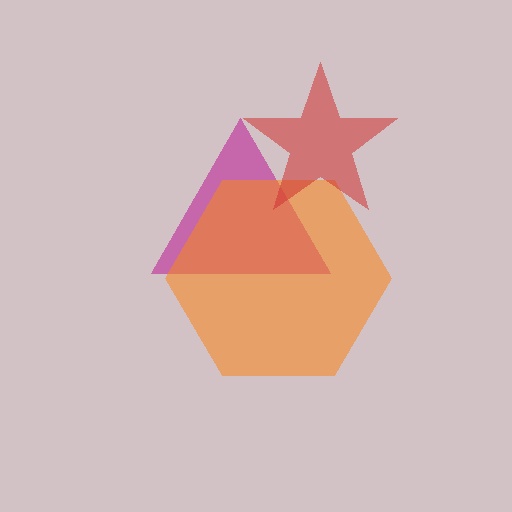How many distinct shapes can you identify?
There are 3 distinct shapes: a magenta triangle, an orange hexagon, a red star.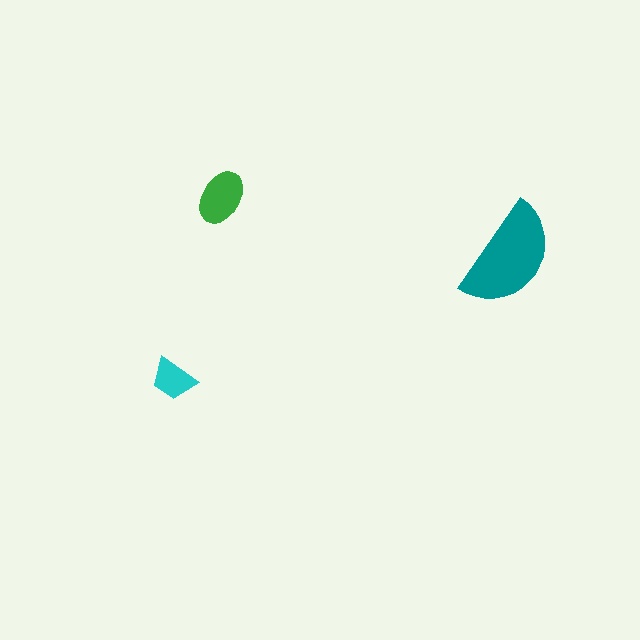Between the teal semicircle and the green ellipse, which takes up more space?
The teal semicircle.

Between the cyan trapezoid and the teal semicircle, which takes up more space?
The teal semicircle.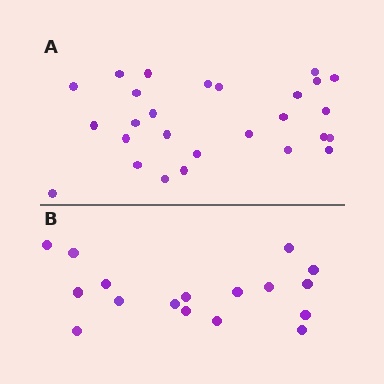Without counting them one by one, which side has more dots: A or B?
Region A (the top region) has more dots.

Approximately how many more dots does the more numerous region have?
Region A has roughly 10 or so more dots than region B.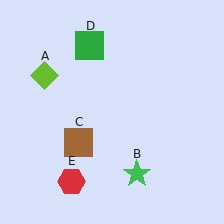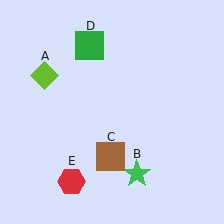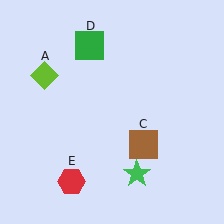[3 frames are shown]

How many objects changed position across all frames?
1 object changed position: brown square (object C).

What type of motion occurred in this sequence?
The brown square (object C) rotated counterclockwise around the center of the scene.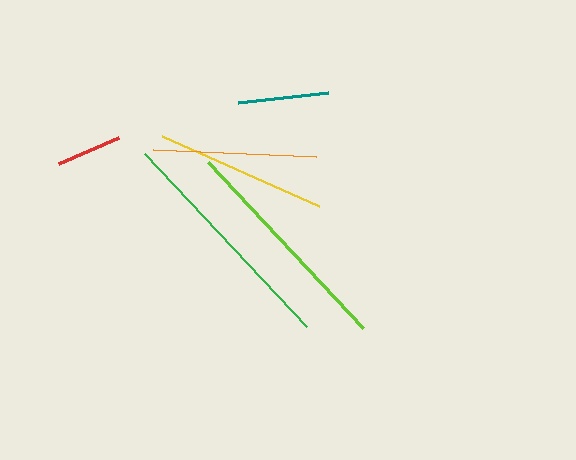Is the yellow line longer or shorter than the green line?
The green line is longer than the yellow line.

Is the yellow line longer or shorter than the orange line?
The yellow line is longer than the orange line.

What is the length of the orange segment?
The orange segment is approximately 163 pixels long.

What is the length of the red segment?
The red segment is approximately 65 pixels long.